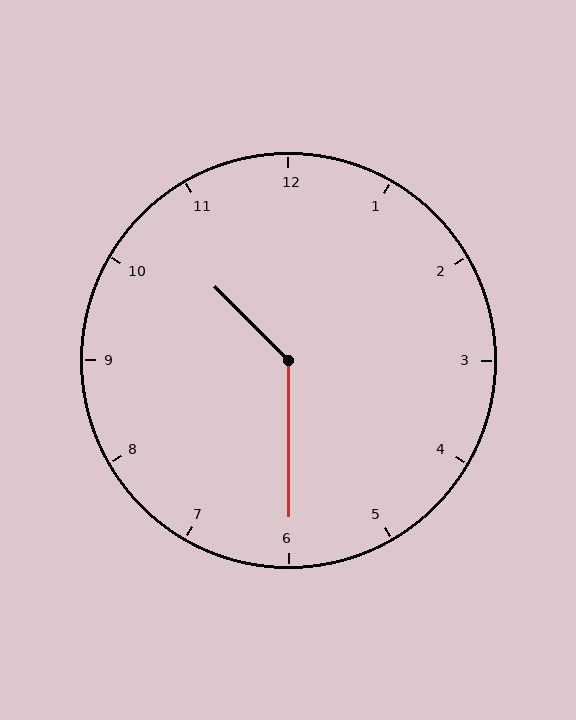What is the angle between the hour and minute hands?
Approximately 135 degrees.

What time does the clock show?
10:30.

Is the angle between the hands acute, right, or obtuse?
It is obtuse.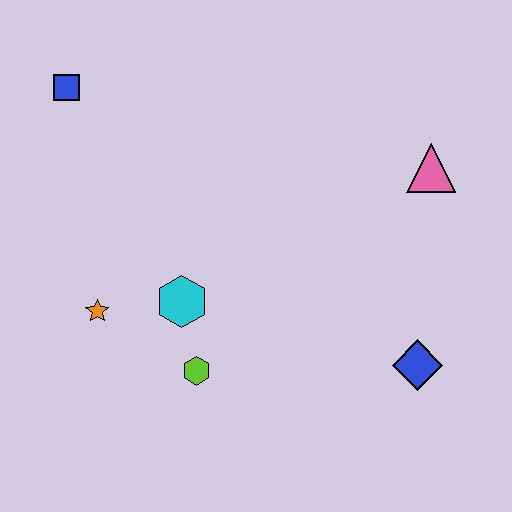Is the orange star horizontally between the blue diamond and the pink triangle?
No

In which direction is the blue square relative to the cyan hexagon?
The blue square is above the cyan hexagon.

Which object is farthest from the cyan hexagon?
The pink triangle is farthest from the cyan hexagon.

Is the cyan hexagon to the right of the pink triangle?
No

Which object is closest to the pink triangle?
The blue diamond is closest to the pink triangle.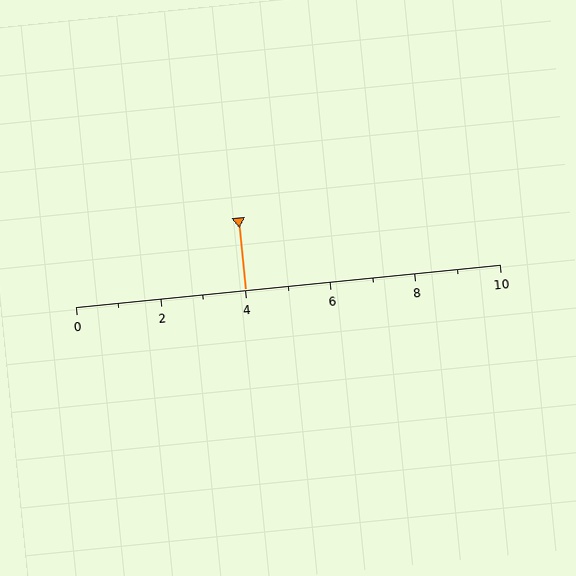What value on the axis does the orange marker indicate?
The marker indicates approximately 4.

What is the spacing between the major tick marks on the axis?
The major ticks are spaced 2 apart.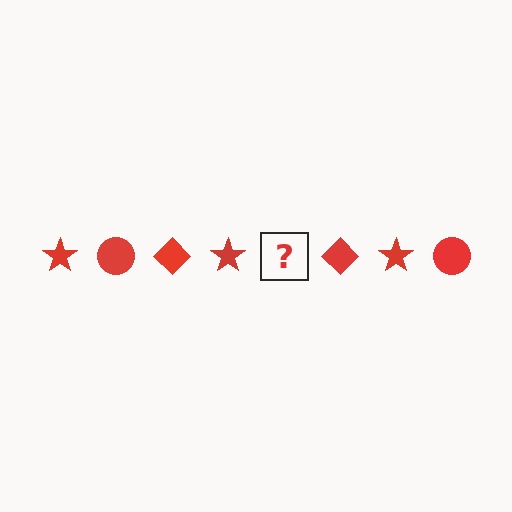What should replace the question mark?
The question mark should be replaced with a red circle.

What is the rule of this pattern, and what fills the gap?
The rule is that the pattern cycles through star, circle, diamond shapes in red. The gap should be filled with a red circle.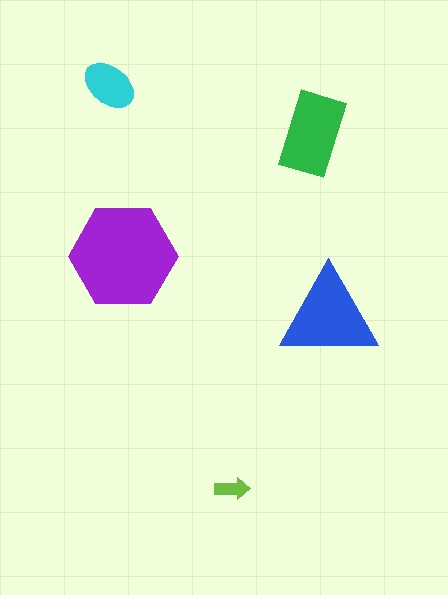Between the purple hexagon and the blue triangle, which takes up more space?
The purple hexagon.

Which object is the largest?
The purple hexagon.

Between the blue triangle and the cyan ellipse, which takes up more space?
The blue triangle.